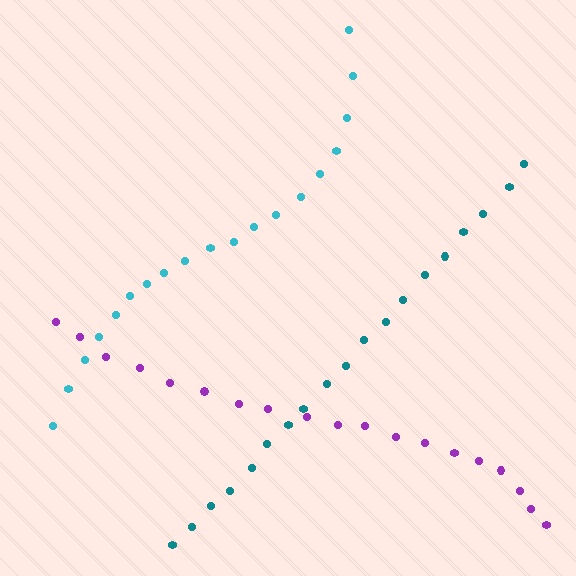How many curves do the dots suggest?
There are 3 distinct paths.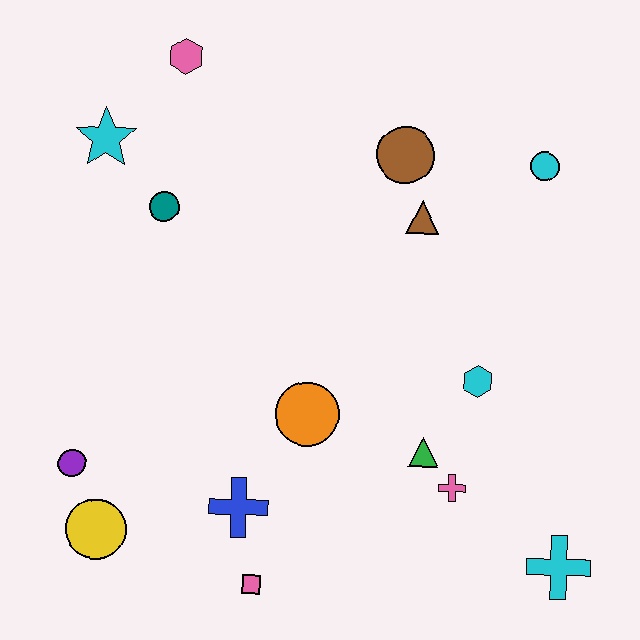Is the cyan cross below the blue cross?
Yes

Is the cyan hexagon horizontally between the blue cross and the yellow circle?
No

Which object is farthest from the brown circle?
The yellow circle is farthest from the brown circle.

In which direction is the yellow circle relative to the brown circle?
The yellow circle is below the brown circle.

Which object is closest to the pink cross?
The green triangle is closest to the pink cross.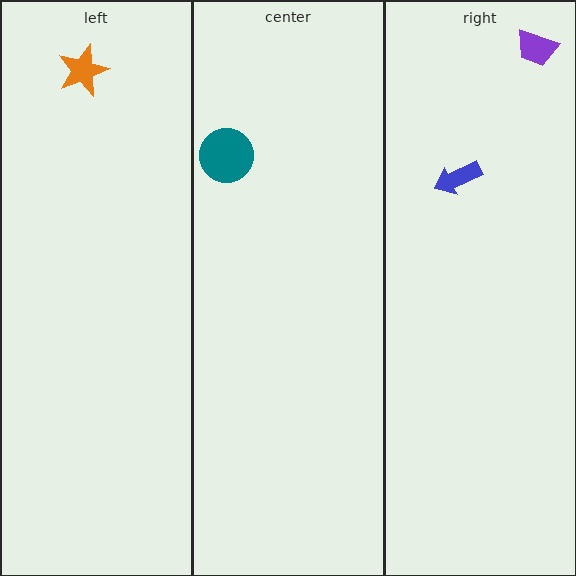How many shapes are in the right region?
2.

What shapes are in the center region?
The teal circle.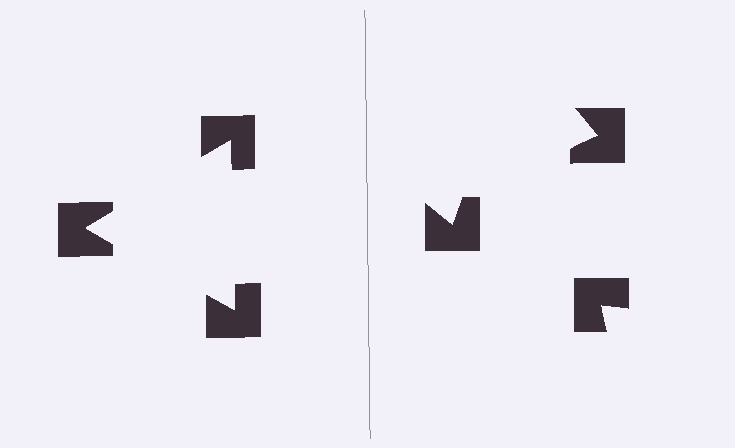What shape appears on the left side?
An illusory triangle.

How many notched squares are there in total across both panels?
6 — 3 on each side.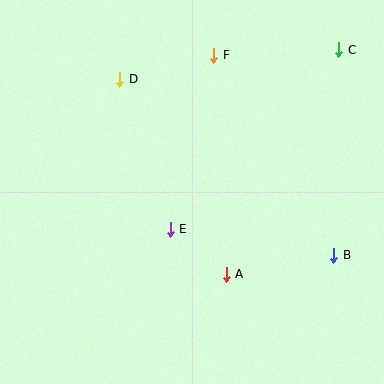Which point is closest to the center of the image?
Point E at (170, 229) is closest to the center.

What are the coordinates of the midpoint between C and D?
The midpoint between C and D is at (229, 65).